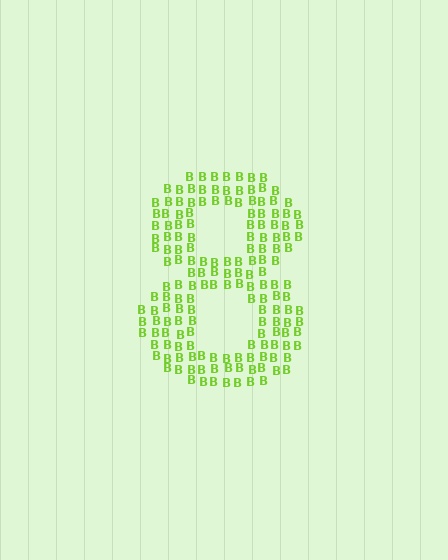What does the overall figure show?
The overall figure shows the digit 8.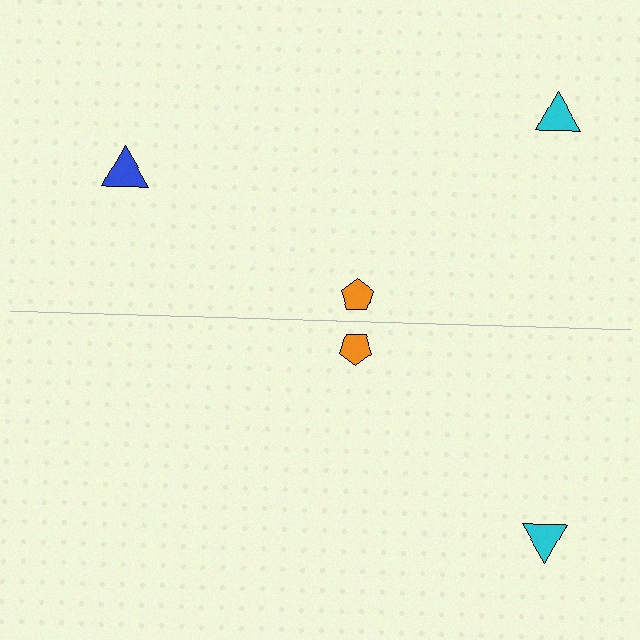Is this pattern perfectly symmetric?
No, the pattern is not perfectly symmetric. A blue triangle is missing from the bottom side.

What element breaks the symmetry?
A blue triangle is missing from the bottom side.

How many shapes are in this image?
There are 5 shapes in this image.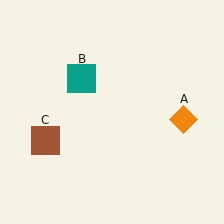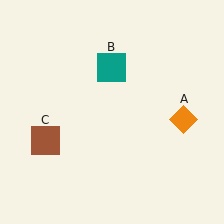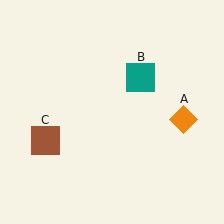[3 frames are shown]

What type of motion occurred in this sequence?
The teal square (object B) rotated clockwise around the center of the scene.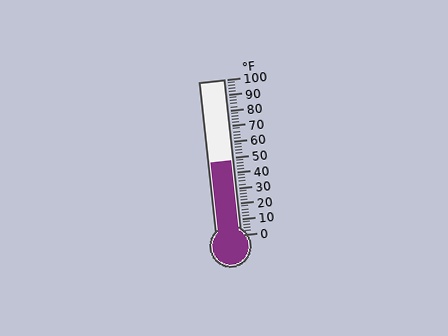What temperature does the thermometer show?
The thermometer shows approximately 48°F.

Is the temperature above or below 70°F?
The temperature is below 70°F.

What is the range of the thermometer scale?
The thermometer scale ranges from 0°F to 100°F.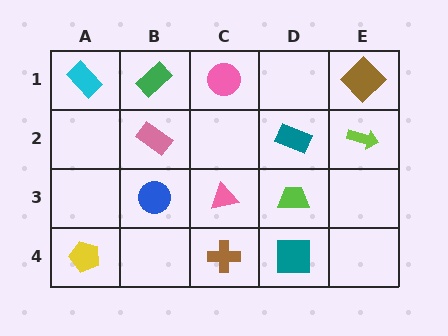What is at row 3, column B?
A blue circle.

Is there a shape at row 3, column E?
No, that cell is empty.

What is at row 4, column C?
A brown cross.